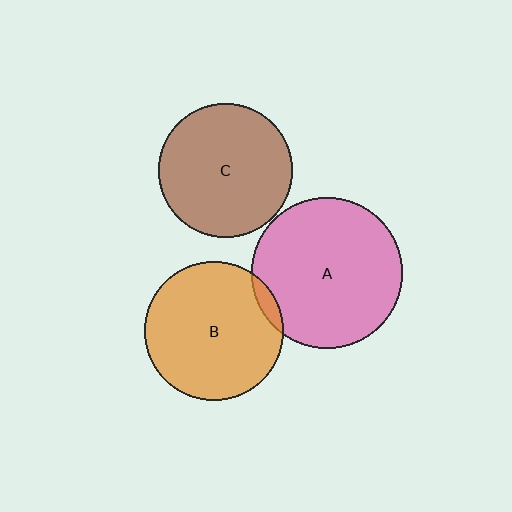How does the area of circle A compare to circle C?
Approximately 1.3 times.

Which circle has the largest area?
Circle A (pink).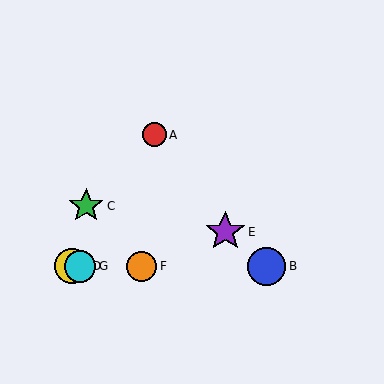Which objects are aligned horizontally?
Objects B, D, F, G are aligned horizontally.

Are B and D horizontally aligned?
Yes, both are at y≈266.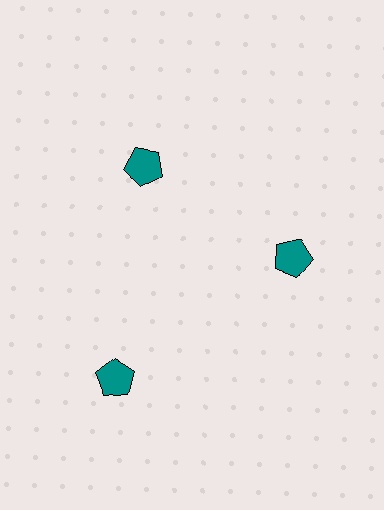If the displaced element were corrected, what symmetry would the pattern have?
It would have 3-fold rotational symmetry — the pattern would map onto itself every 120 degrees.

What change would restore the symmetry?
The symmetry would be restored by moving it inward, back onto the ring so that all 3 pentagons sit at equal angles and equal distance from the center.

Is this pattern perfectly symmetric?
No. The 3 teal pentagons are arranged in a ring, but one element near the 7 o'clock position is pushed outward from the center, breaking the 3-fold rotational symmetry.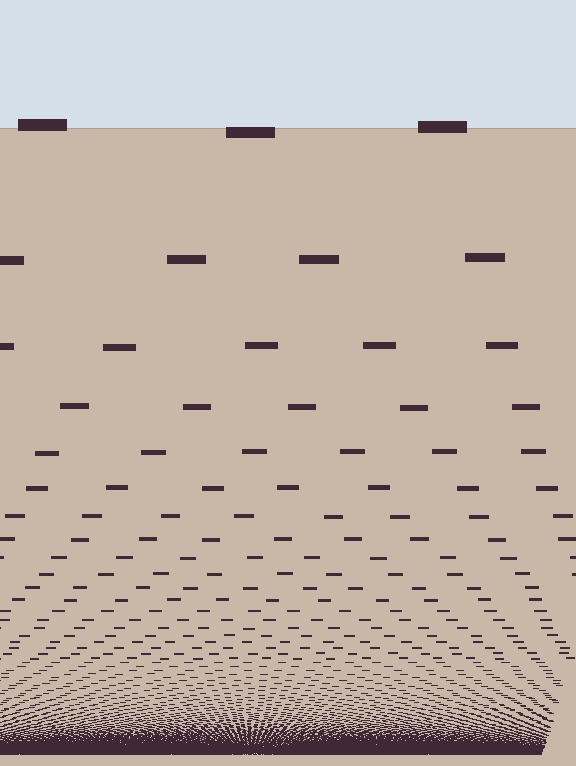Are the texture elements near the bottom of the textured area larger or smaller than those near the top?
Smaller. The gradient is inverted — elements near the bottom are smaller and denser.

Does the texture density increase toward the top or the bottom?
Density increases toward the bottom.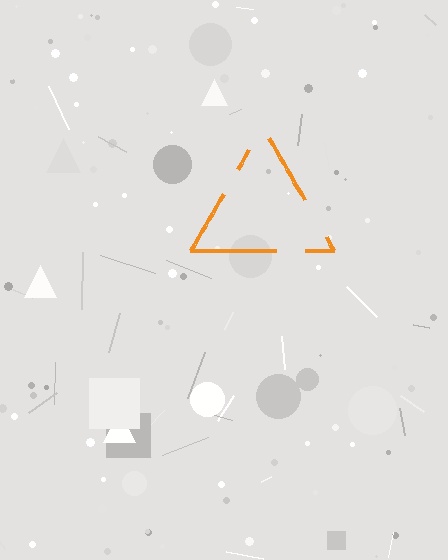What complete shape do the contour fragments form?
The contour fragments form a triangle.